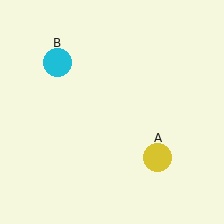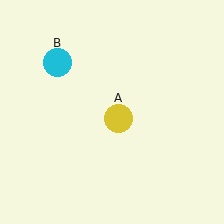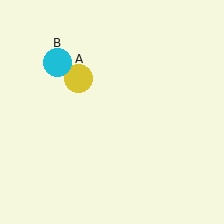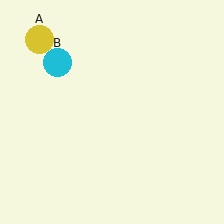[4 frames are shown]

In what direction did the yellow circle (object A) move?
The yellow circle (object A) moved up and to the left.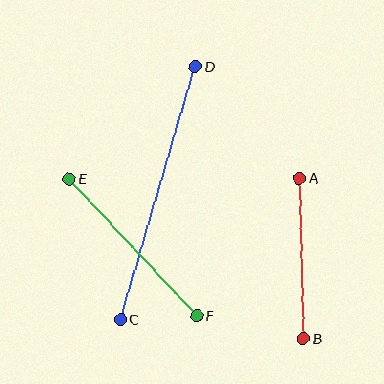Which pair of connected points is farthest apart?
Points C and D are farthest apart.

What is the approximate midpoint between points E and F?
The midpoint is at approximately (133, 247) pixels.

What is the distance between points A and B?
The distance is approximately 160 pixels.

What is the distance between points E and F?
The distance is approximately 187 pixels.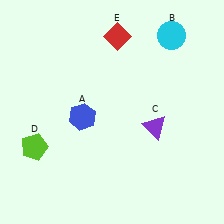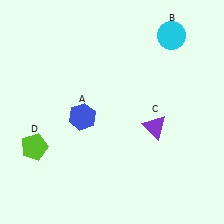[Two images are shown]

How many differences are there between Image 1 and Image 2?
There is 1 difference between the two images.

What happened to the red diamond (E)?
The red diamond (E) was removed in Image 2. It was in the top-right area of Image 1.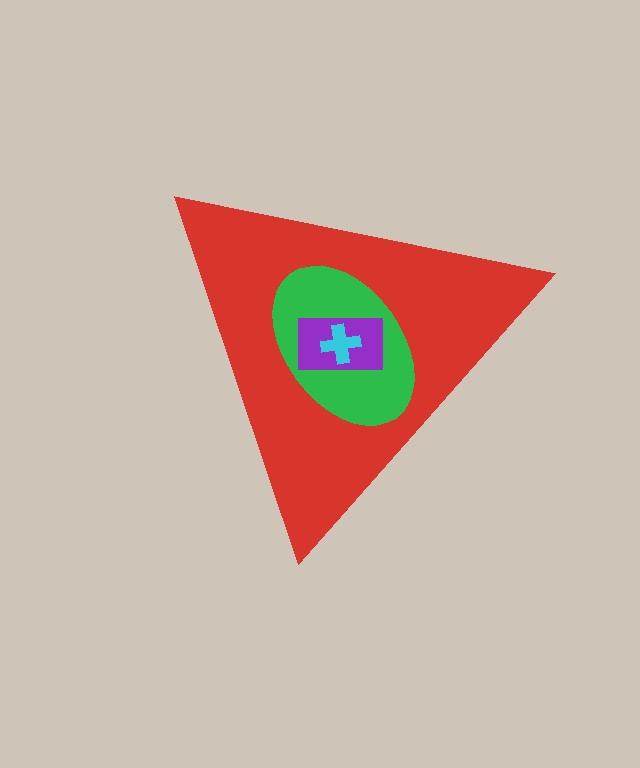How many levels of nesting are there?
4.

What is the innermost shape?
The cyan cross.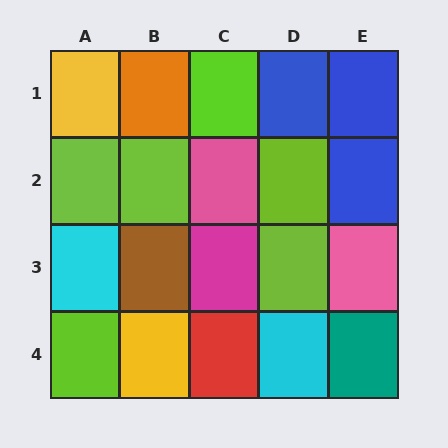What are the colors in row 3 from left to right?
Cyan, brown, magenta, lime, pink.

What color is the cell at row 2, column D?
Lime.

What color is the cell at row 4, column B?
Yellow.